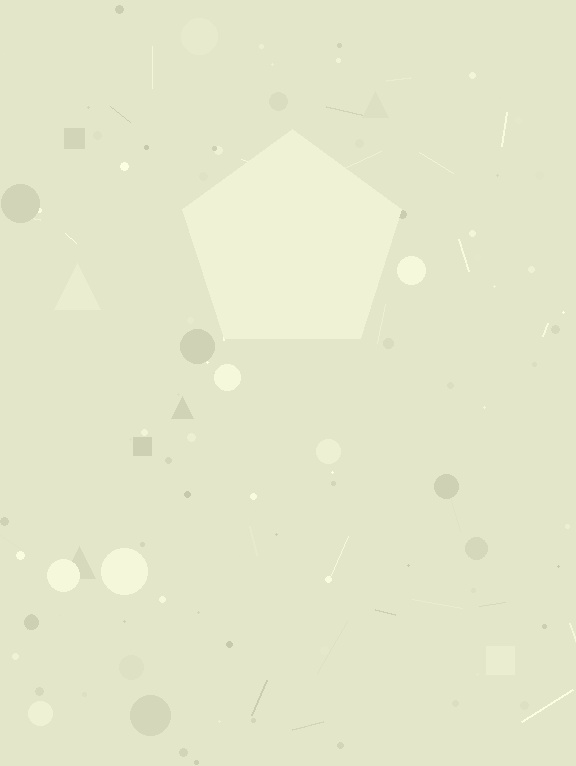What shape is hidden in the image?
A pentagon is hidden in the image.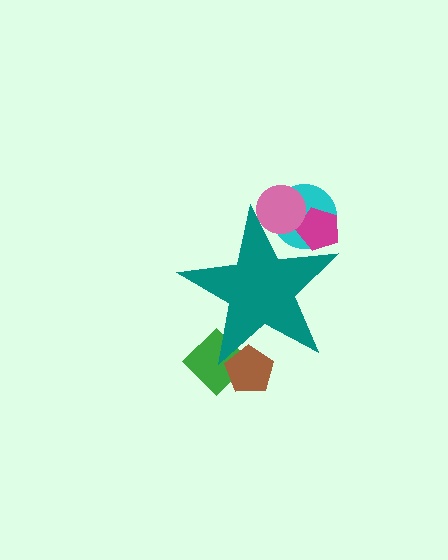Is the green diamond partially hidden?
Yes, the green diamond is partially hidden behind the teal star.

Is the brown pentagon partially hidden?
Yes, the brown pentagon is partially hidden behind the teal star.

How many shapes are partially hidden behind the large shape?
5 shapes are partially hidden.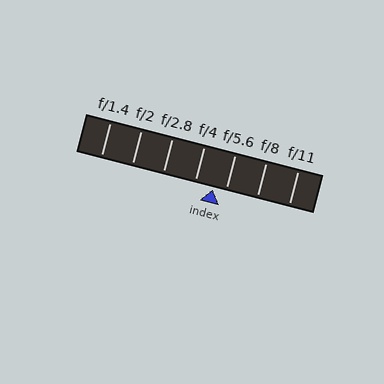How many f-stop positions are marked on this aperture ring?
There are 7 f-stop positions marked.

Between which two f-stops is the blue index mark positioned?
The index mark is between f/4 and f/5.6.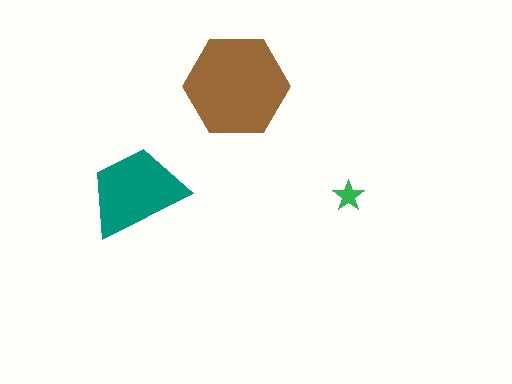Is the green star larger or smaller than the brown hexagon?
Smaller.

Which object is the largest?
The brown hexagon.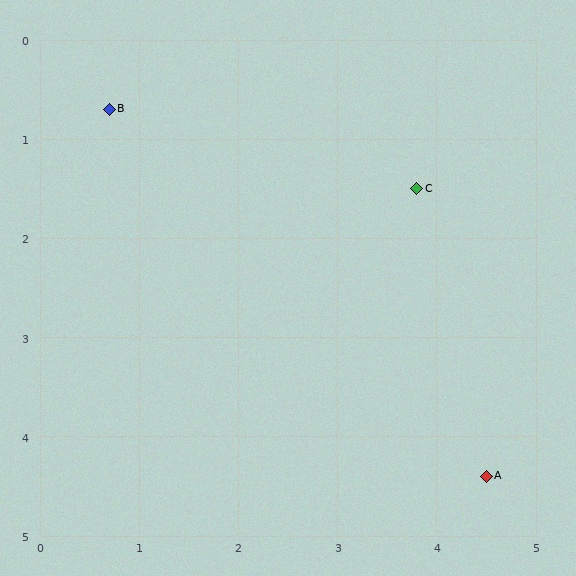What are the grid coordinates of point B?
Point B is at approximately (0.7, 0.7).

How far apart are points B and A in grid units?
Points B and A are about 5.3 grid units apart.